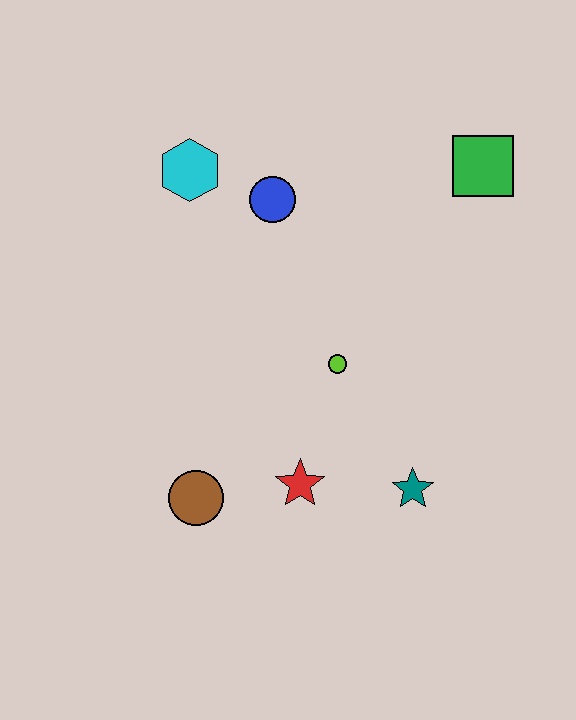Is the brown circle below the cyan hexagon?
Yes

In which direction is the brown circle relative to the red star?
The brown circle is to the left of the red star.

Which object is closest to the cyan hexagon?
The blue circle is closest to the cyan hexagon.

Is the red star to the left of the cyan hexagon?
No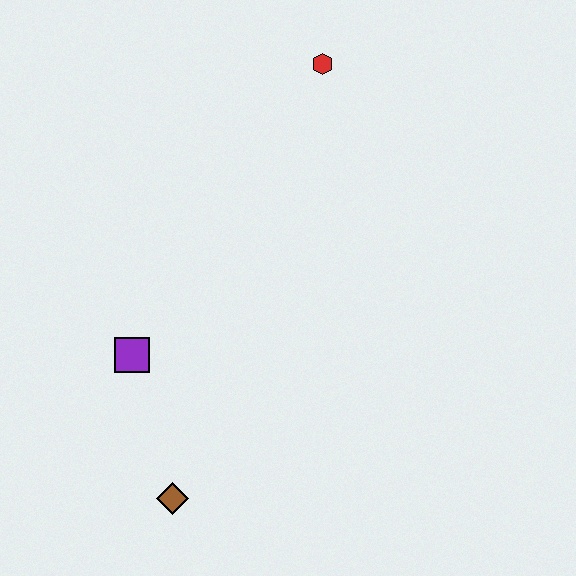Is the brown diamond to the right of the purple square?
Yes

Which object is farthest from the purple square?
The red hexagon is farthest from the purple square.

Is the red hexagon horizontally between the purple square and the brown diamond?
No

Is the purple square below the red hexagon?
Yes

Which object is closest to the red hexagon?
The purple square is closest to the red hexagon.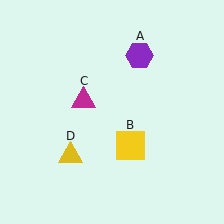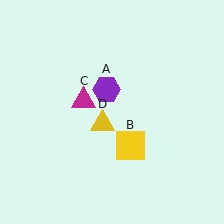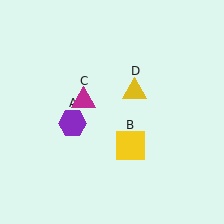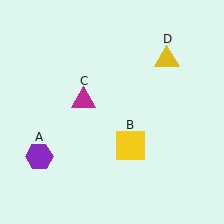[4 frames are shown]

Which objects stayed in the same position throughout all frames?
Yellow square (object B) and magenta triangle (object C) remained stationary.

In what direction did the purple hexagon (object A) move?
The purple hexagon (object A) moved down and to the left.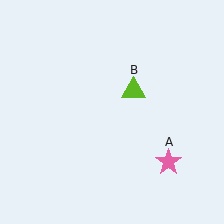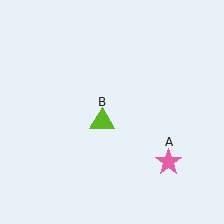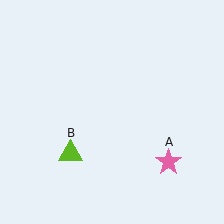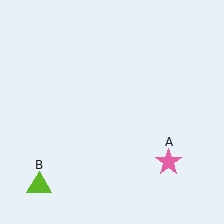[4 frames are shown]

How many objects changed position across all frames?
1 object changed position: lime triangle (object B).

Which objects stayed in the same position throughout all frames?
Pink star (object A) remained stationary.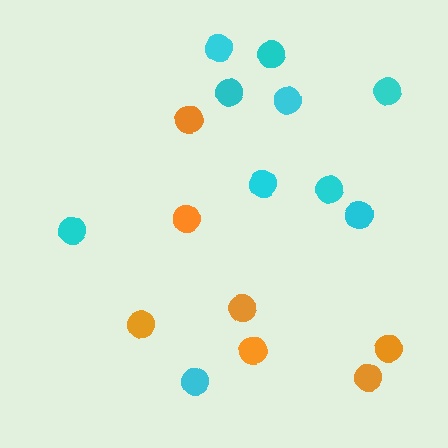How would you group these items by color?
There are 2 groups: one group of orange circles (7) and one group of cyan circles (10).